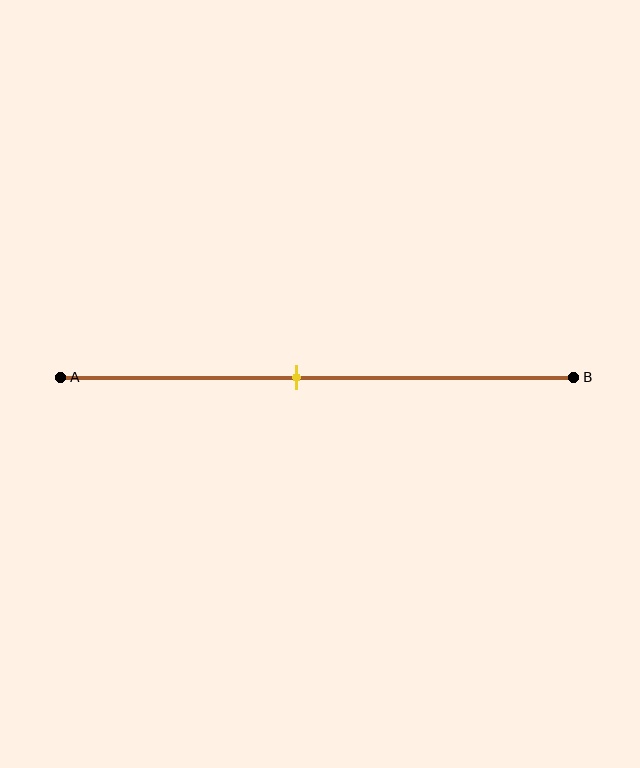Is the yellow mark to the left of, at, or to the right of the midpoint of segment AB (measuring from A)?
The yellow mark is to the left of the midpoint of segment AB.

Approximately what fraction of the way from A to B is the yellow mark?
The yellow mark is approximately 45% of the way from A to B.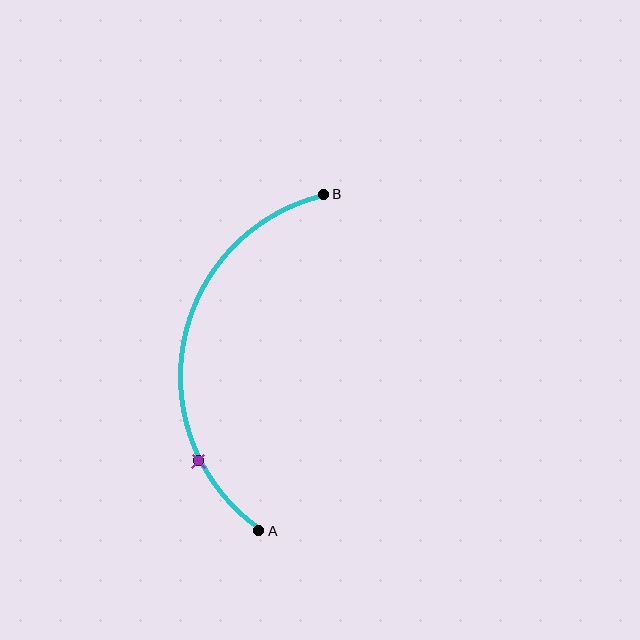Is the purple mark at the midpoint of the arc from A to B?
No. The purple mark lies on the arc but is closer to endpoint A. The arc midpoint would be at the point on the curve equidistant along the arc from both A and B.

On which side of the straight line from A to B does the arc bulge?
The arc bulges to the left of the straight line connecting A and B.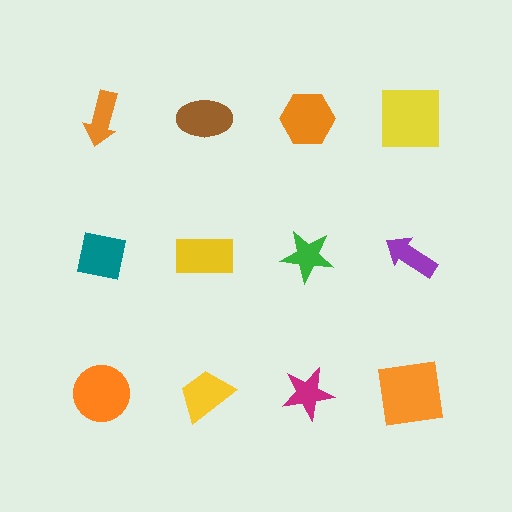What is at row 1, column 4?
A yellow square.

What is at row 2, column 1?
A teal square.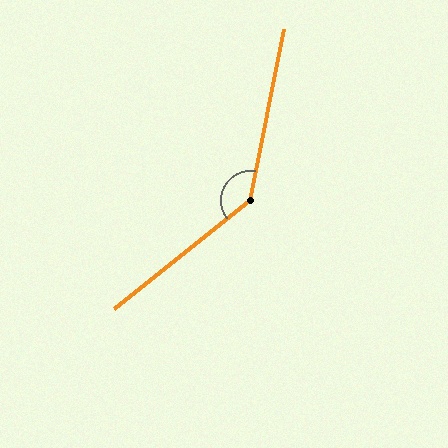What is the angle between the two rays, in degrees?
Approximately 140 degrees.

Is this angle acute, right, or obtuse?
It is obtuse.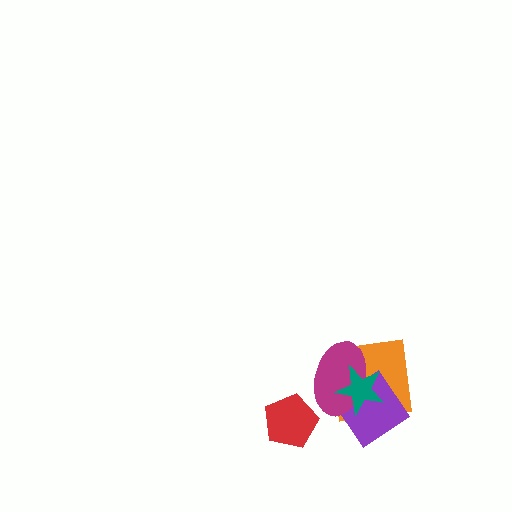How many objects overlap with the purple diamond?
3 objects overlap with the purple diamond.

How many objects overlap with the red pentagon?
0 objects overlap with the red pentagon.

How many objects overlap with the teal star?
3 objects overlap with the teal star.